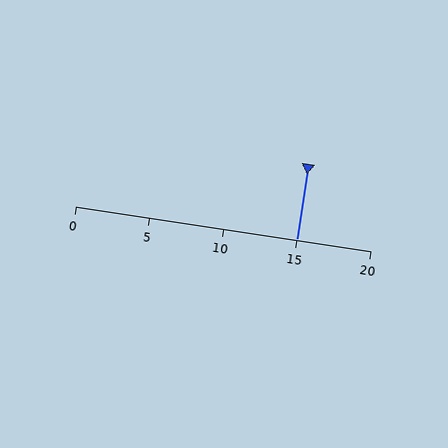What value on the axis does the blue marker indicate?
The marker indicates approximately 15.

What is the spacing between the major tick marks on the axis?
The major ticks are spaced 5 apart.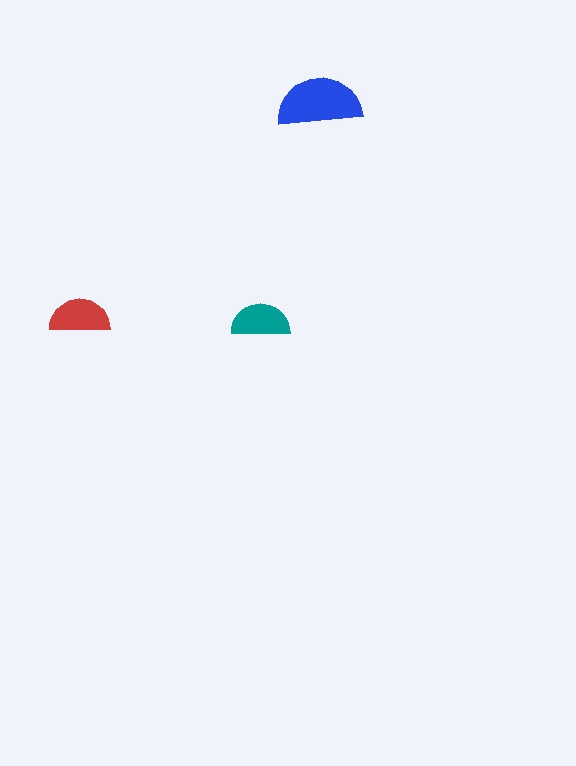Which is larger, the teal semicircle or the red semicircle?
The red one.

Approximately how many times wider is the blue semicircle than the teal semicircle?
About 1.5 times wider.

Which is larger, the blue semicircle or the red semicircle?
The blue one.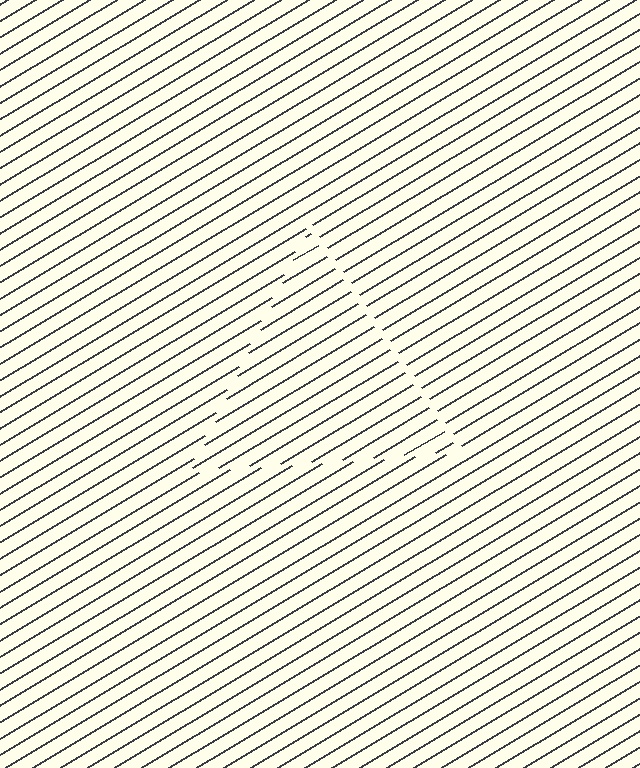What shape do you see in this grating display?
An illusory triangle. The interior of the shape contains the same grating, shifted by half a period — the contour is defined by the phase discontinuity where line-ends from the inner and outer gratings abut.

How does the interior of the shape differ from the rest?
The interior of the shape contains the same grating, shifted by half a period — the contour is defined by the phase discontinuity where line-ends from the inner and outer gratings abut.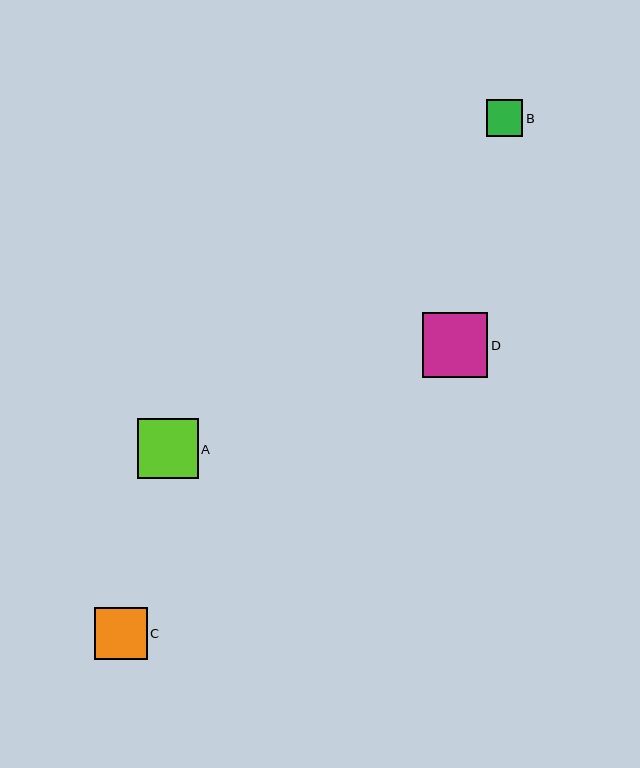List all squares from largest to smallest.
From largest to smallest: D, A, C, B.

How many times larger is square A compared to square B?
Square A is approximately 1.6 times the size of square B.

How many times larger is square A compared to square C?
Square A is approximately 1.2 times the size of square C.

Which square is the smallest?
Square B is the smallest with a size of approximately 37 pixels.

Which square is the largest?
Square D is the largest with a size of approximately 65 pixels.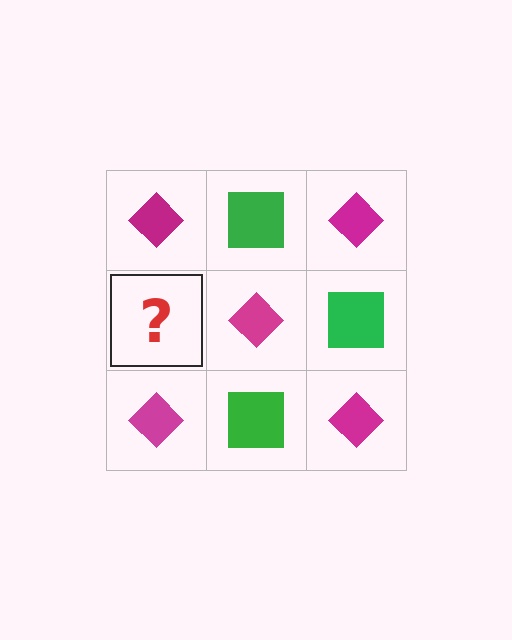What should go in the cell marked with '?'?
The missing cell should contain a green square.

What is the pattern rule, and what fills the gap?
The rule is that it alternates magenta diamond and green square in a checkerboard pattern. The gap should be filled with a green square.